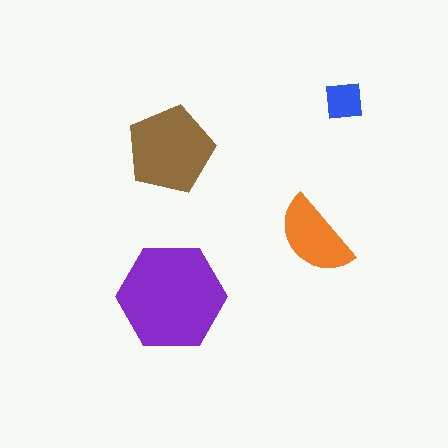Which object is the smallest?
The blue square.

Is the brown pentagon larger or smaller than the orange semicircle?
Larger.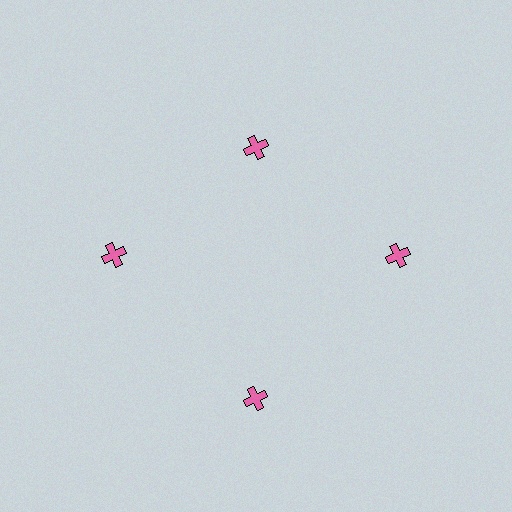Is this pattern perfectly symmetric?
No. The 4 pink crosses are arranged in a ring, but one element near the 12 o'clock position is pulled inward toward the center, breaking the 4-fold rotational symmetry.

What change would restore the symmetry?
The symmetry would be restored by moving it outward, back onto the ring so that all 4 crosses sit at equal angles and equal distance from the center.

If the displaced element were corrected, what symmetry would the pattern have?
It would have 4-fold rotational symmetry — the pattern would map onto itself every 90 degrees.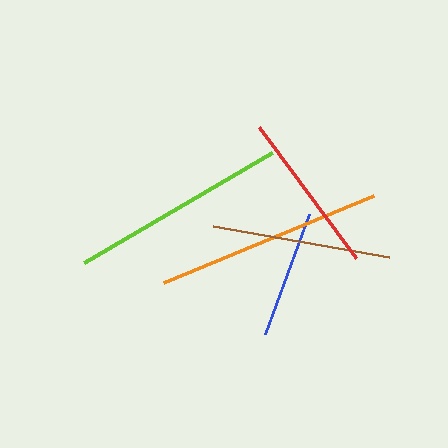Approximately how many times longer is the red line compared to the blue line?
The red line is approximately 1.3 times the length of the blue line.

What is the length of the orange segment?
The orange segment is approximately 227 pixels long.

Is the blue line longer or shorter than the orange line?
The orange line is longer than the blue line.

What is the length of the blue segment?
The blue segment is approximately 127 pixels long.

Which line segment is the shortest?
The blue line is the shortest at approximately 127 pixels.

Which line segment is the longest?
The orange line is the longest at approximately 227 pixels.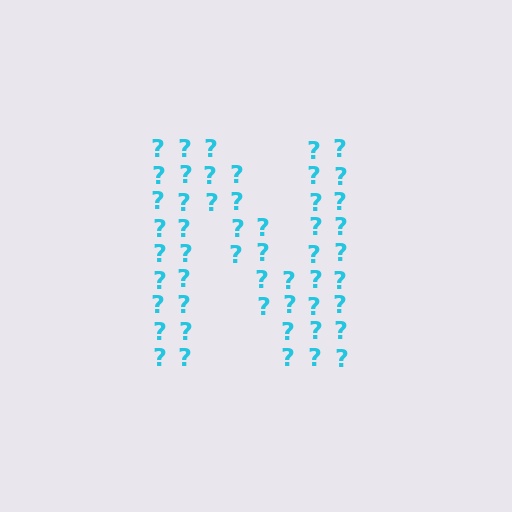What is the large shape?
The large shape is the letter N.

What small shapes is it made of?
It is made of small question marks.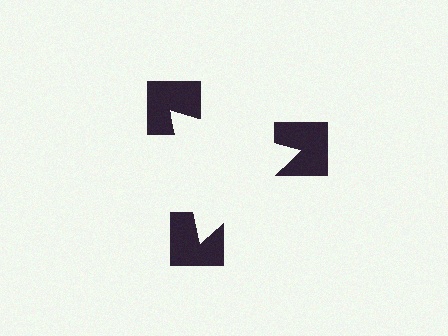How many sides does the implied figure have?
3 sides.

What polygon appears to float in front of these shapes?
An illusory triangle — its edges are inferred from the aligned wedge cuts in the notched squares, not physically drawn.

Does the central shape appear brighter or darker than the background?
It typically appears slightly brighter than the background, even though no actual brightness change is drawn.